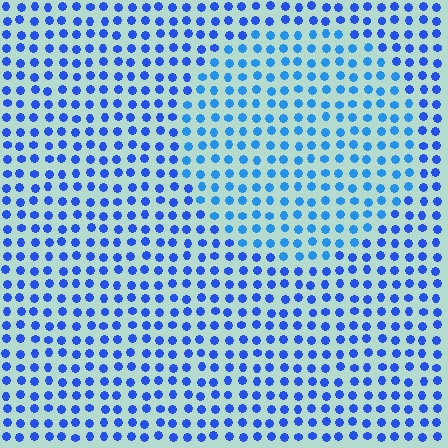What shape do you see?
I see a circle.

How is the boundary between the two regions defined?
The boundary is defined purely by a slight shift in hue (about 20 degrees). Spacing, size, and orientation are identical on both sides.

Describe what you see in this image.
The image is filled with small blue elements in a uniform arrangement. A circle-shaped region is visible where the elements are tinted to a slightly different hue, forming a subtle color boundary.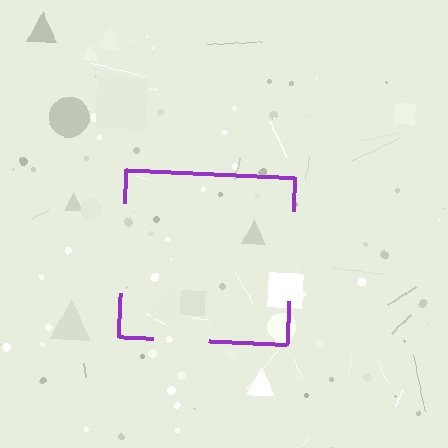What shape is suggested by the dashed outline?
The dashed outline suggests a square.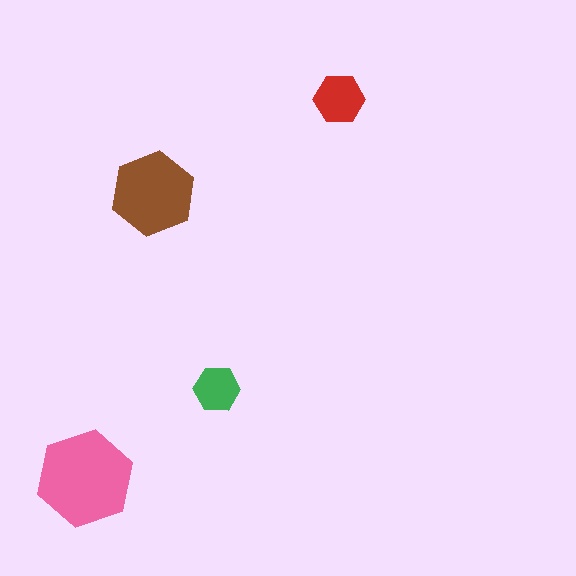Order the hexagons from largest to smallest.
the pink one, the brown one, the red one, the green one.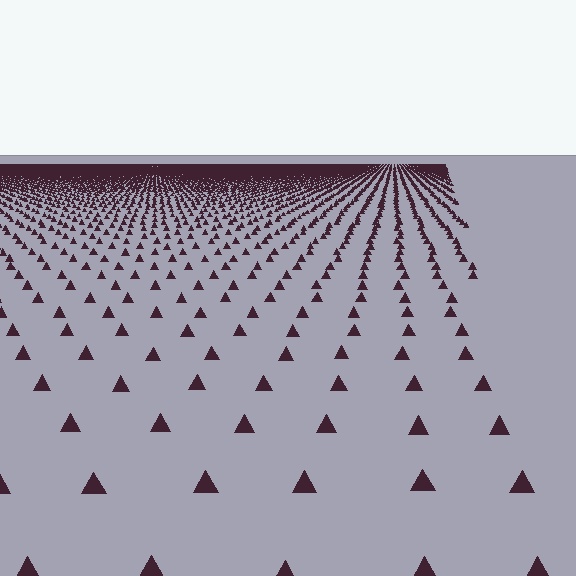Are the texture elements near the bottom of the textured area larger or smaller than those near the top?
Larger. Near the bottom, elements are closer to the viewer and appear at a bigger on-screen size.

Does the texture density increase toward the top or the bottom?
Density increases toward the top.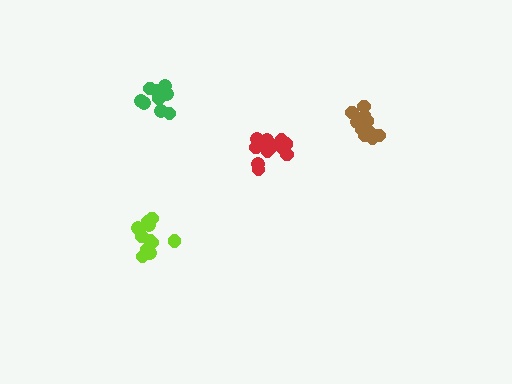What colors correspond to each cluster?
The clusters are colored: green, brown, red, lime.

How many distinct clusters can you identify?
There are 4 distinct clusters.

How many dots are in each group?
Group 1: 9 dots, Group 2: 12 dots, Group 3: 11 dots, Group 4: 11 dots (43 total).